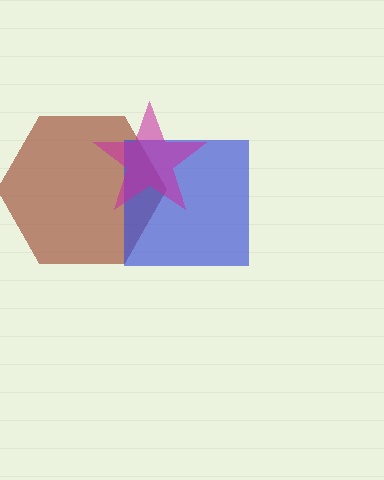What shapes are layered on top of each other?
The layered shapes are: a brown hexagon, a blue square, a magenta star.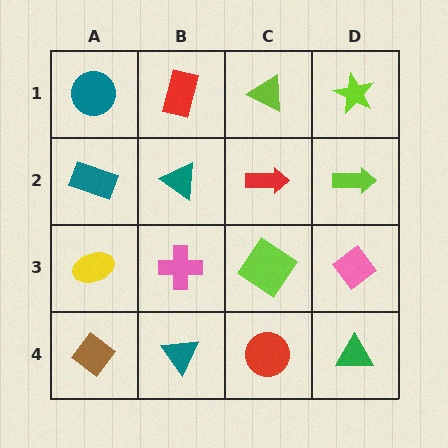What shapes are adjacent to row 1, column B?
A teal triangle (row 2, column B), a teal circle (row 1, column A), a lime triangle (row 1, column C).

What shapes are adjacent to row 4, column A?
A yellow ellipse (row 3, column A), a teal triangle (row 4, column B).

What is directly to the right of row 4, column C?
A green triangle.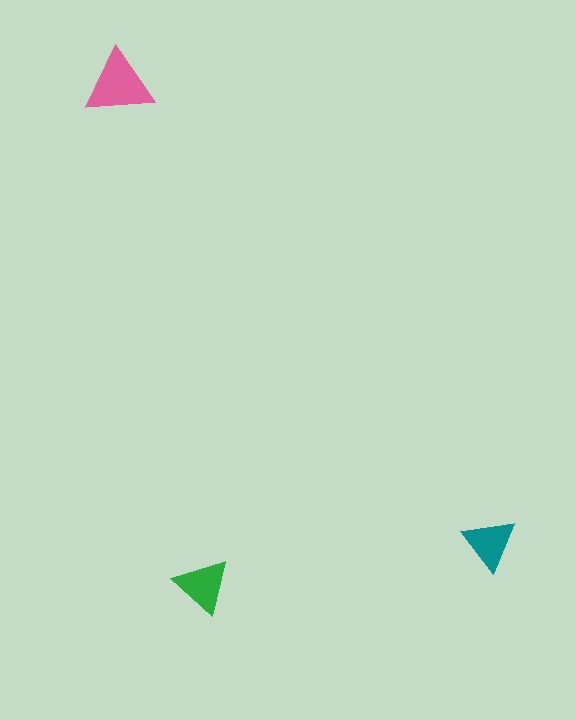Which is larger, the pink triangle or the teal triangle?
The pink one.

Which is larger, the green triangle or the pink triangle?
The pink one.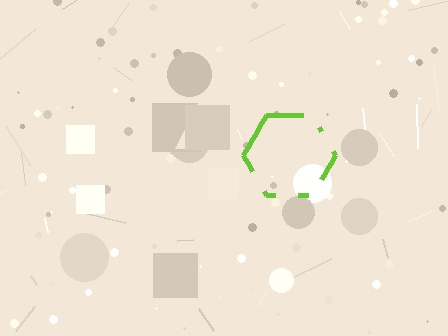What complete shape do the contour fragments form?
The contour fragments form a hexagon.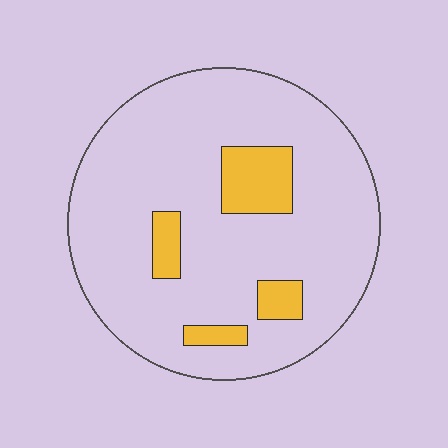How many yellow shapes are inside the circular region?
4.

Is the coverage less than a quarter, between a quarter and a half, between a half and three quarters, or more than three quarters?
Less than a quarter.